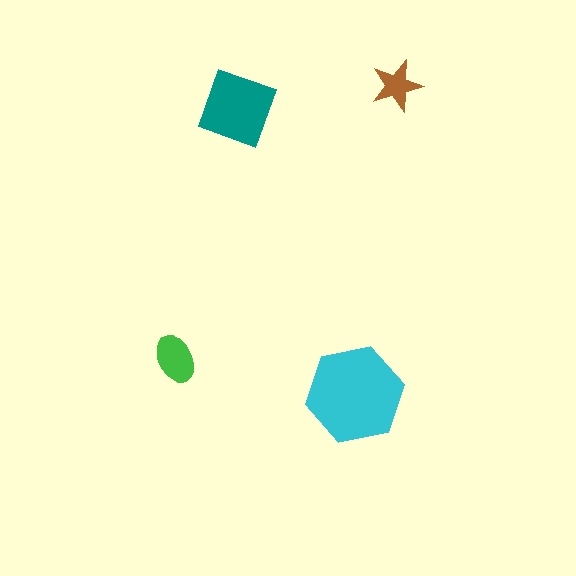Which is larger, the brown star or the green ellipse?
The green ellipse.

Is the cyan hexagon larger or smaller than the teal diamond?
Larger.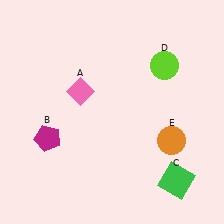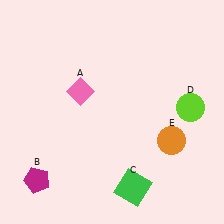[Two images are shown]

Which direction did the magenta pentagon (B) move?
The magenta pentagon (B) moved down.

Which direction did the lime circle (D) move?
The lime circle (D) moved down.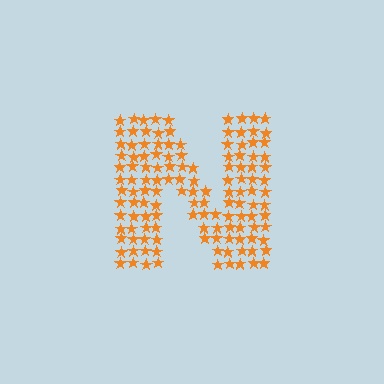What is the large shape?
The large shape is the letter N.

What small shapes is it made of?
It is made of small stars.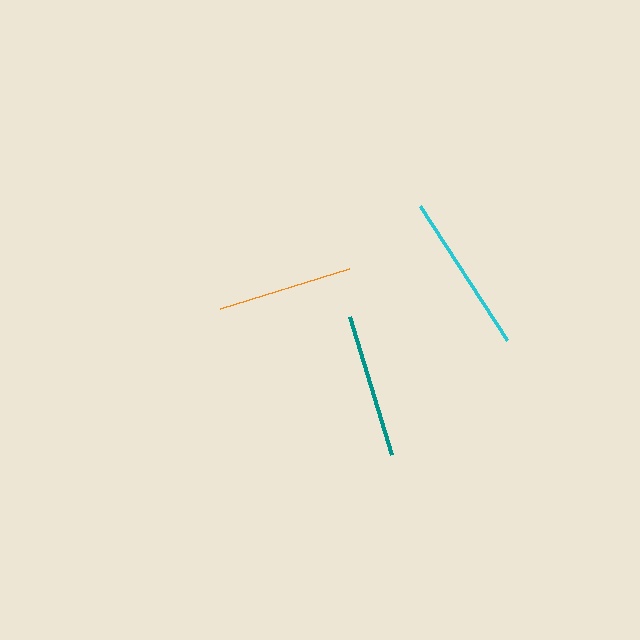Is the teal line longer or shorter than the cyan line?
The cyan line is longer than the teal line.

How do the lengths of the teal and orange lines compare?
The teal and orange lines are approximately the same length.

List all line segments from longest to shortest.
From longest to shortest: cyan, teal, orange.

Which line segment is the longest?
The cyan line is the longest at approximately 160 pixels.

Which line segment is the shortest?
The orange line is the shortest at approximately 135 pixels.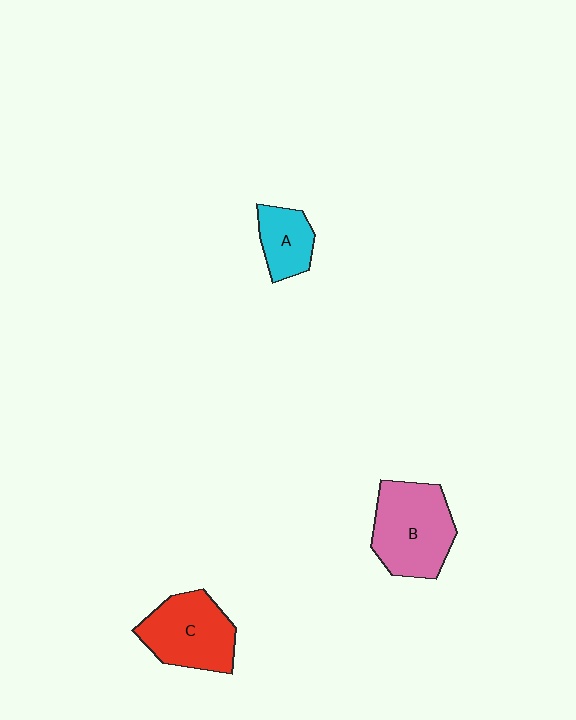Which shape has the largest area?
Shape B (pink).